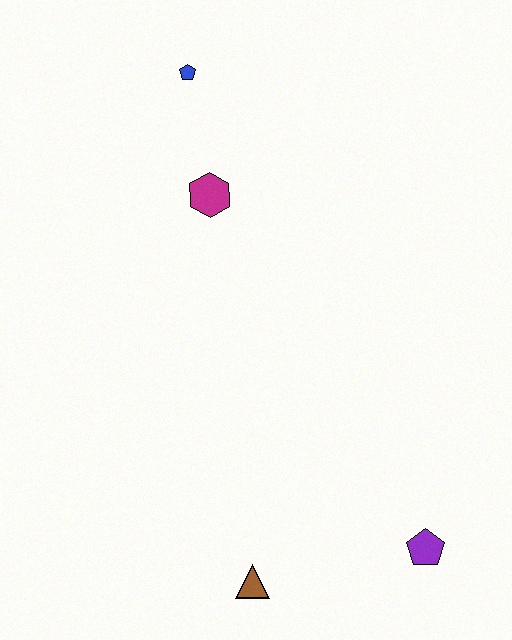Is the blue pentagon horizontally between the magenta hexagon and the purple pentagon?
No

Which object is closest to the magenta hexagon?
The blue pentagon is closest to the magenta hexagon.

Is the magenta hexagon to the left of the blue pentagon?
No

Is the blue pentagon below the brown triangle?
No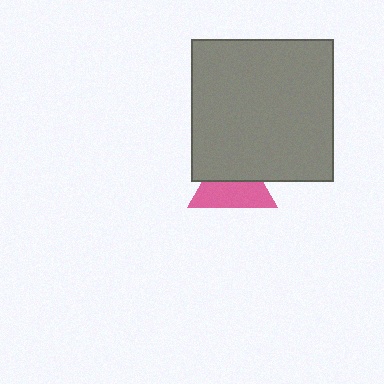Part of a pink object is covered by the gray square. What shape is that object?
It is a triangle.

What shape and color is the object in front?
The object in front is a gray square.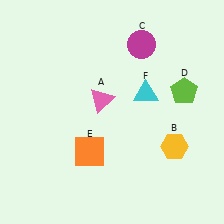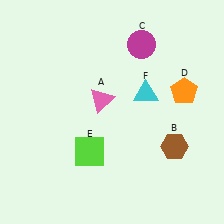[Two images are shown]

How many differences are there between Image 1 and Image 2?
There are 3 differences between the two images.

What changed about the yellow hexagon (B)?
In Image 1, B is yellow. In Image 2, it changed to brown.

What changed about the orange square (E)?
In Image 1, E is orange. In Image 2, it changed to lime.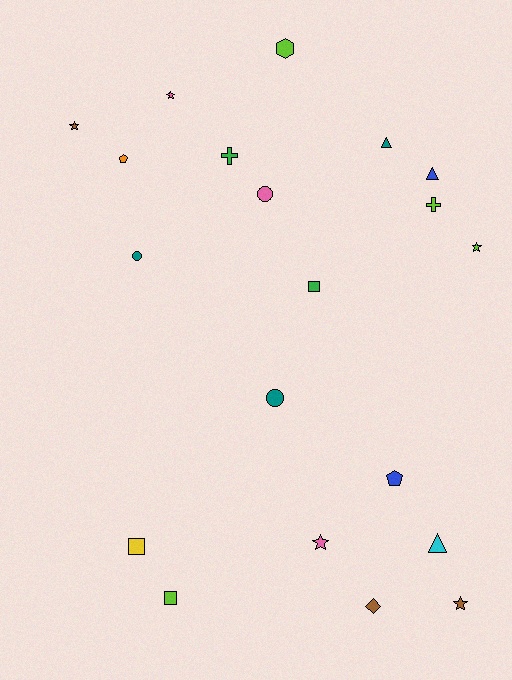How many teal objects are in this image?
There are 3 teal objects.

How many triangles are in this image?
There are 3 triangles.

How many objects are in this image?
There are 20 objects.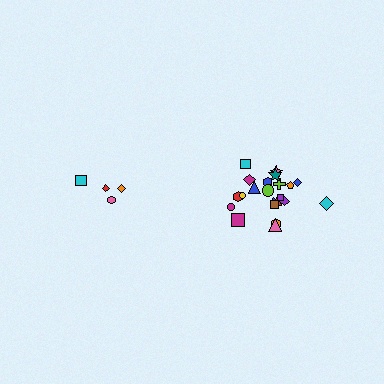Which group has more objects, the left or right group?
The right group.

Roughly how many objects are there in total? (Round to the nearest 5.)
Roughly 25 objects in total.